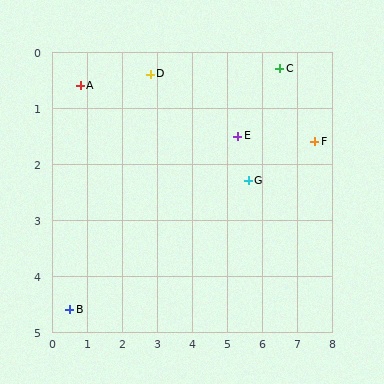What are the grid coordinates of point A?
Point A is at approximately (0.8, 0.6).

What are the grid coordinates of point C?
Point C is at approximately (6.5, 0.3).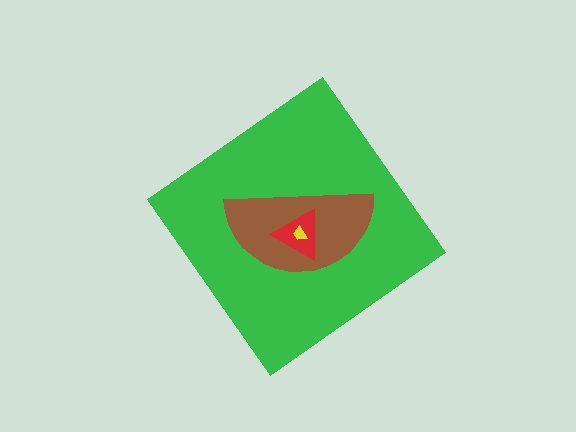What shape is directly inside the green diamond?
The brown semicircle.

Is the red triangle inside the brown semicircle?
Yes.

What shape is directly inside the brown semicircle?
The red triangle.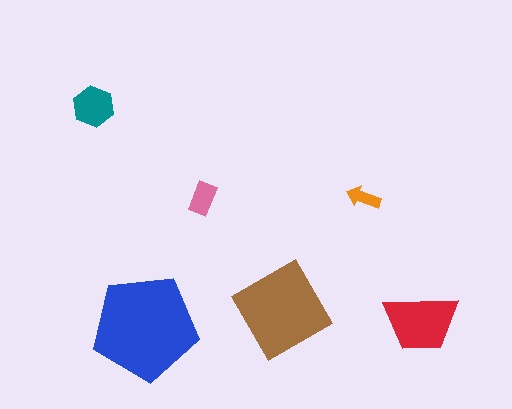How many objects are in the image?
There are 6 objects in the image.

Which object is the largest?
The blue pentagon.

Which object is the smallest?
The orange arrow.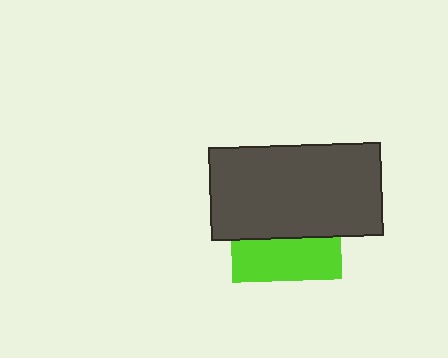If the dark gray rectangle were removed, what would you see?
You would see the complete lime square.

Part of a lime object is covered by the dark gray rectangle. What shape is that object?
It is a square.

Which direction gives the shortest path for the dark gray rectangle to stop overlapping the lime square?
Moving up gives the shortest separation.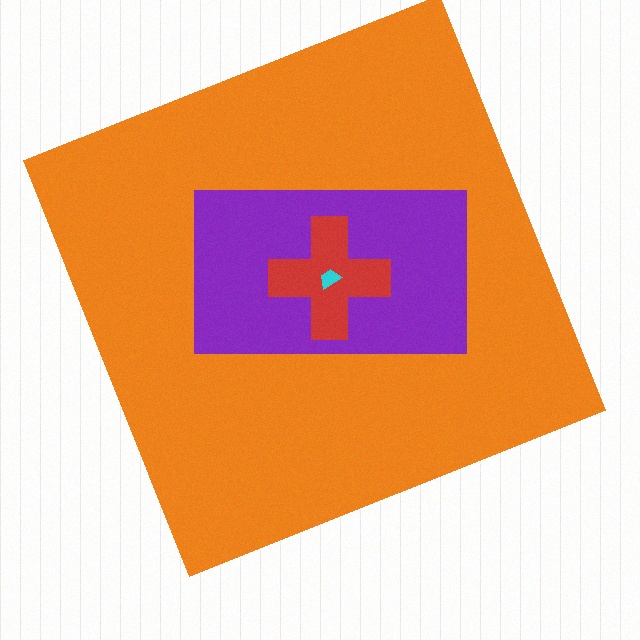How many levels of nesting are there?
4.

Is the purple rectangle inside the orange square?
Yes.